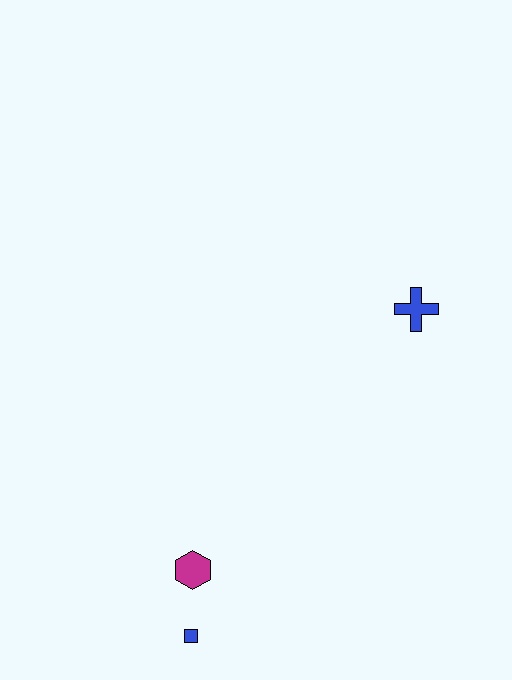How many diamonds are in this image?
There are no diamonds.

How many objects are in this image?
There are 3 objects.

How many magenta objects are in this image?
There is 1 magenta object.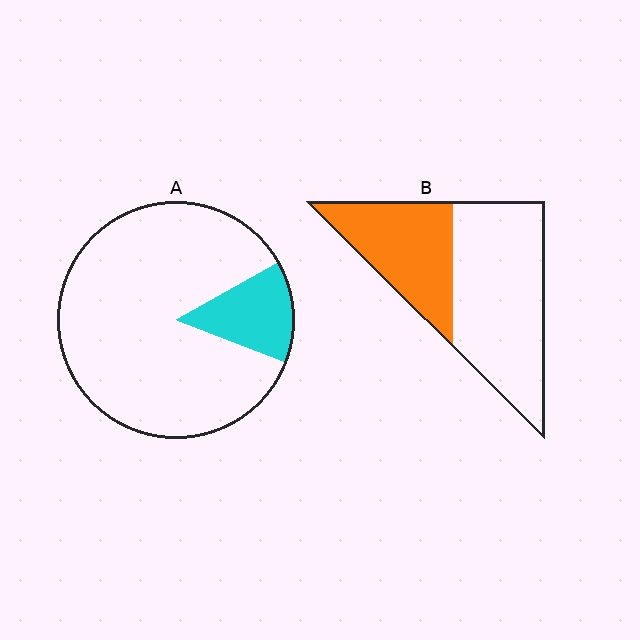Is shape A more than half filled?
No.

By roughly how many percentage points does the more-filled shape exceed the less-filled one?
By roughly 25 percentage points (B over A).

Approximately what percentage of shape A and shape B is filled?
A is approximately 15% and B is approximately 40%.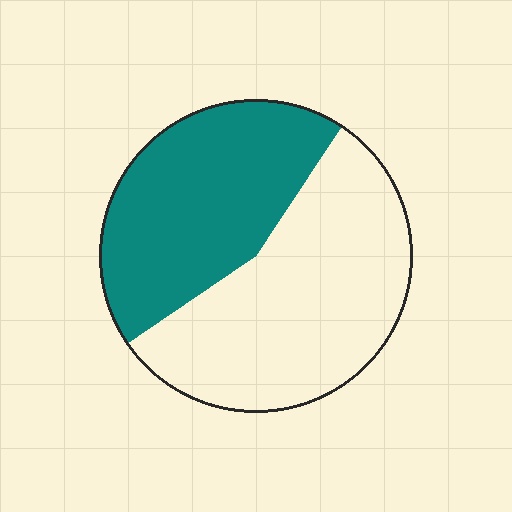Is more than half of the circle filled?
No.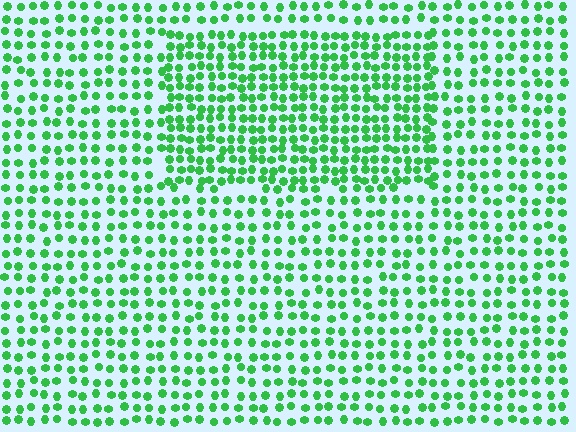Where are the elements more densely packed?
The elements are more densely packed inside the rectangle boundary.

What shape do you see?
I see a rectangle.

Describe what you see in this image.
The image contains small green elements arranged at two different densities. A rectangle-shaped region is visible where the elements are more densely packed than the surrounding area.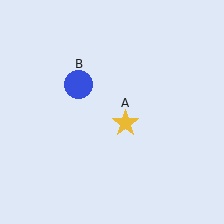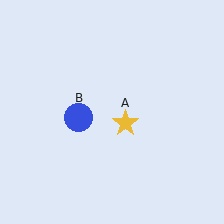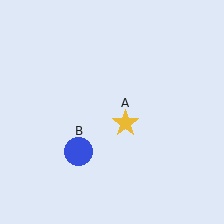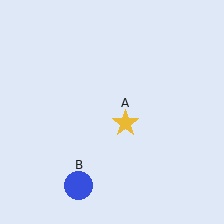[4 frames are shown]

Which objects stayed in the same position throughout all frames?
Yellow star (object A) remained stationary.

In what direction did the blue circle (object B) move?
The blue circle (object B) moved down.